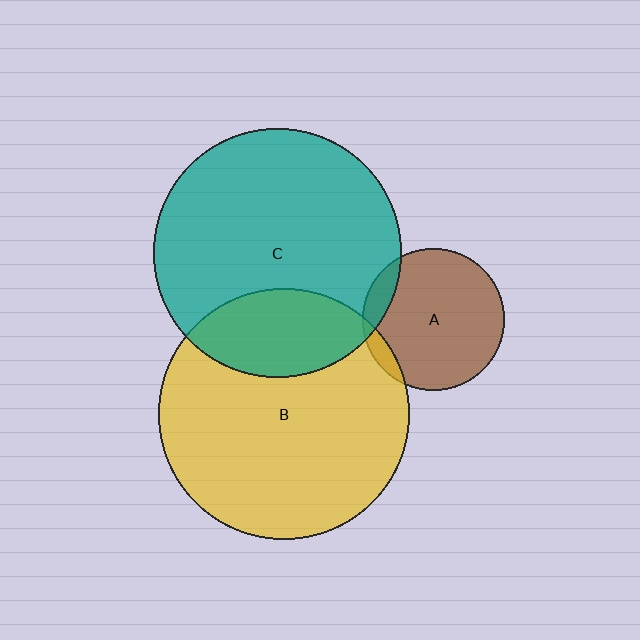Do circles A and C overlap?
Yes.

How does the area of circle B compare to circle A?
Approximately 3.1 times.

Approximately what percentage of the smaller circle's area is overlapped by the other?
Approximately 10%.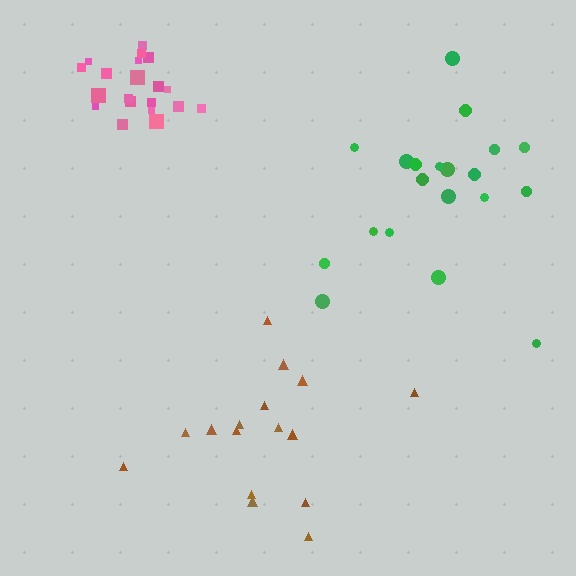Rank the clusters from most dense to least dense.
pink, green, brown.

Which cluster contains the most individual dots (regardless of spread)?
Pink (20).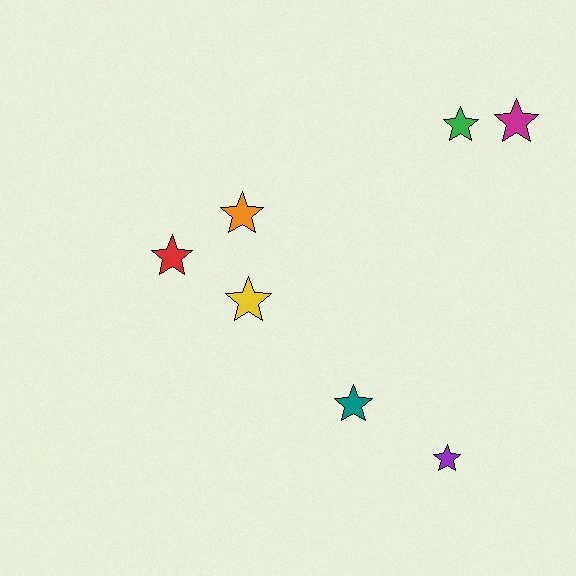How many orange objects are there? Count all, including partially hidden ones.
There is 1 orange object.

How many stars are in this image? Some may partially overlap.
There are 7 stars.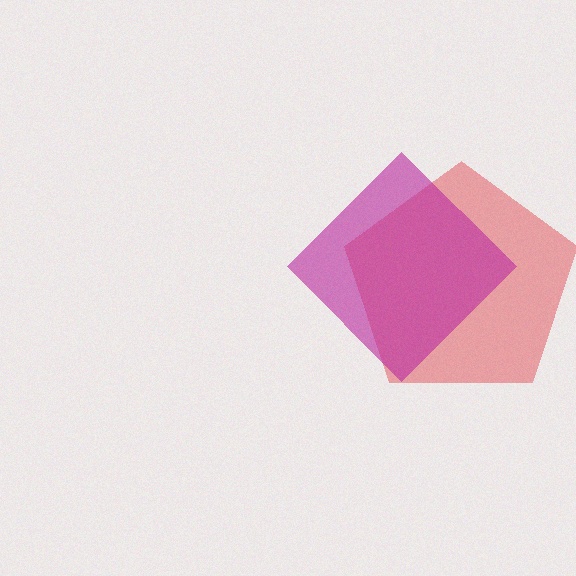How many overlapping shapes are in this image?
There are 2 overlapping shapes in the image.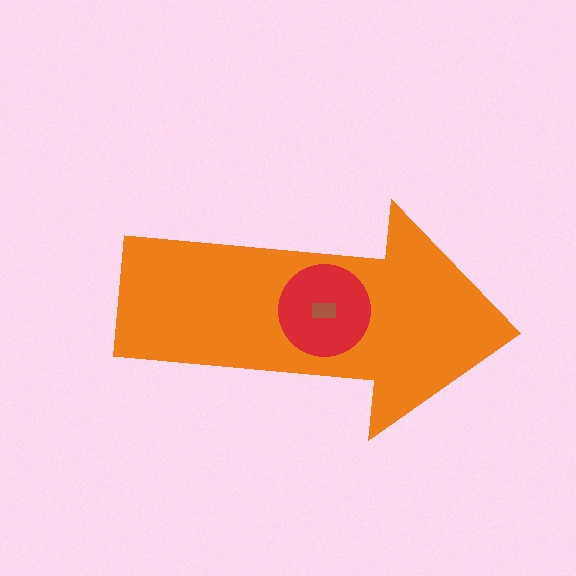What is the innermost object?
The brown rectangle.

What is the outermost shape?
The orange arrow.